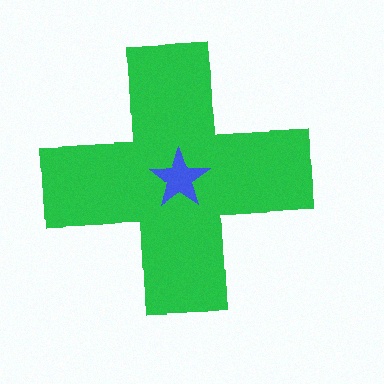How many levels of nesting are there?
2.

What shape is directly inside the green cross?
The blue star.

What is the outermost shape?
The green cross.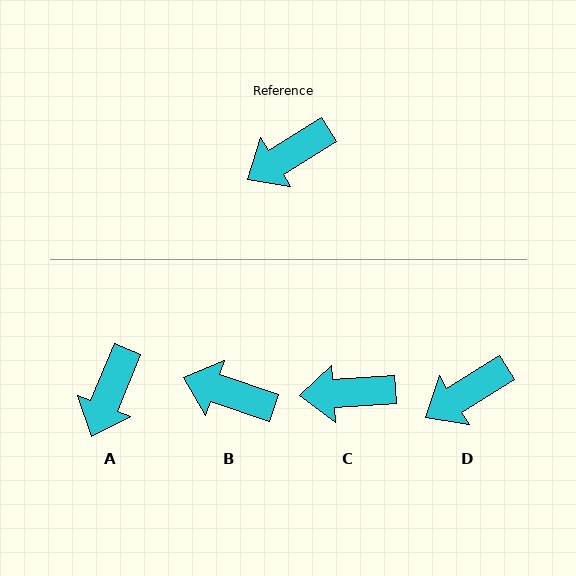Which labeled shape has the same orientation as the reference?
D.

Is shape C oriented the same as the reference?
No, it is off by about 28 degrees.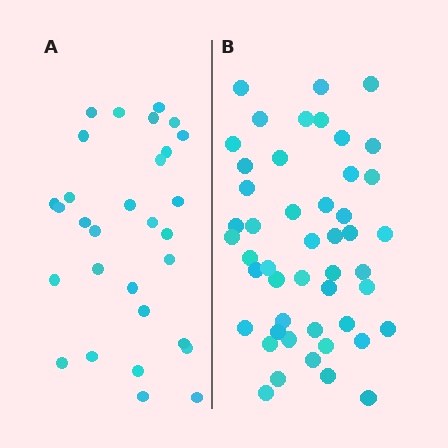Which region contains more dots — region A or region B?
Region B (the right region) has more dots.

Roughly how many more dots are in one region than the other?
Region B has approximately 20 more dots than region A.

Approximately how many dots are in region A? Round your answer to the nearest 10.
About 30 dots.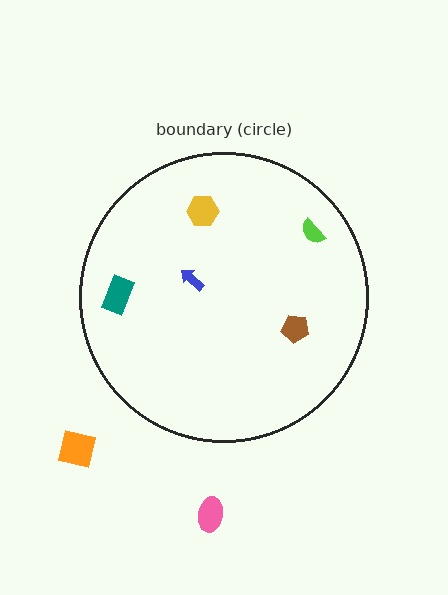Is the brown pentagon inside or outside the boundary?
Inside.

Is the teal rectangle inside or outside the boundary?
Inside.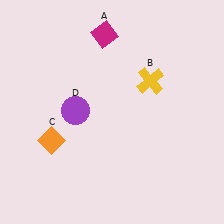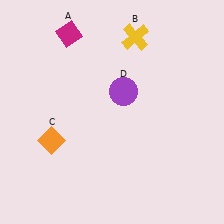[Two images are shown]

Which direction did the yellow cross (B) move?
The yellow cross (B) moved up.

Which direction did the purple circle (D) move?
The purple circle (D) moved right.